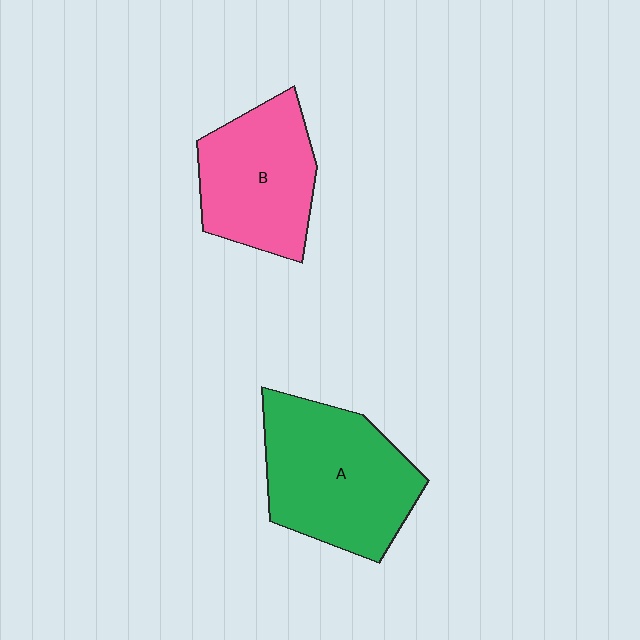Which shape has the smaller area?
Shape B (pink).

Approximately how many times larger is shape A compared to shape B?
Approximately 1.3 times.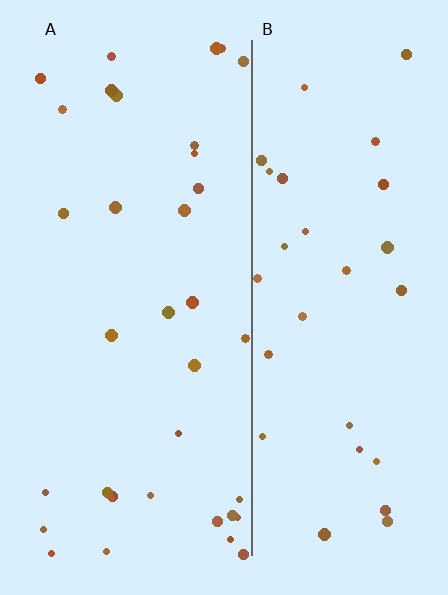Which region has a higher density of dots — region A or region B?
A (the left).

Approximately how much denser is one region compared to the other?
Approximately 1.1× — region A over region B.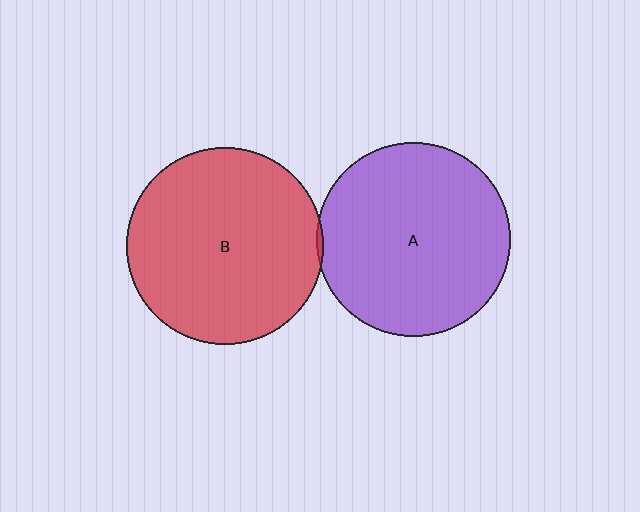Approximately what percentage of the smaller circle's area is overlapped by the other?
Approximately 5%.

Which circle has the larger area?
Circle B (red).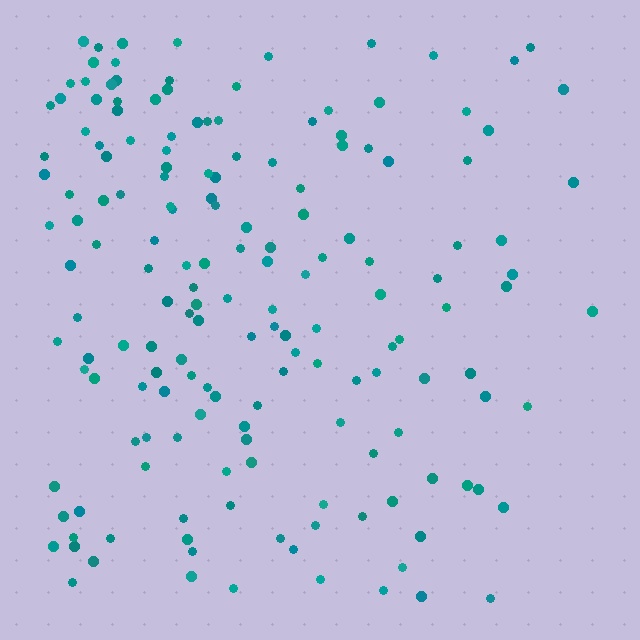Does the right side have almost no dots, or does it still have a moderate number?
Still a moderate number, just noticeably fewer than the left.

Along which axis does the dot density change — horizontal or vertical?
Horizontal.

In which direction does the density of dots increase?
From right to left, with the left side densest.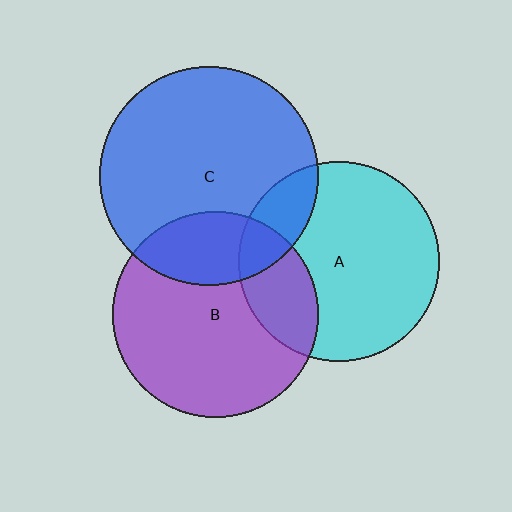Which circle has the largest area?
Circle C (blue).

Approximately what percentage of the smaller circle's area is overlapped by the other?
Approximately 25%.